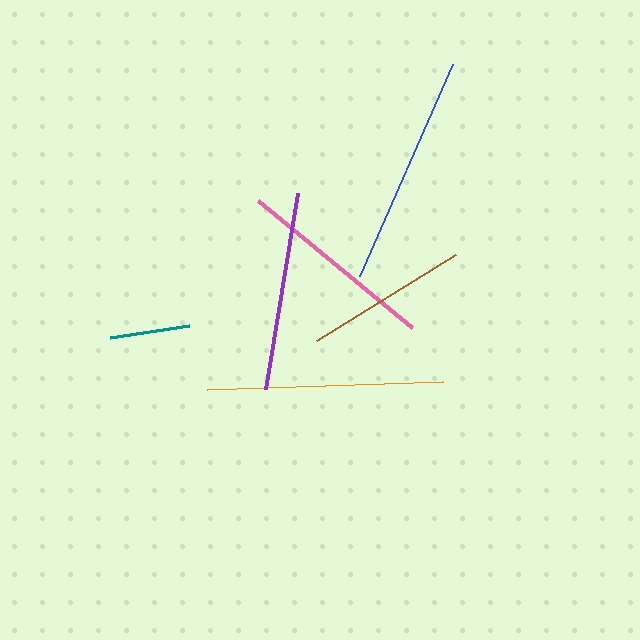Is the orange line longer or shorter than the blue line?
The orange line is longer than the blue line.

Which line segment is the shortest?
The teal line is the shortest at approximately 80 pixels.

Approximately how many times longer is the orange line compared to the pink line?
The orange line is approximately 1.2 times the length of the pink line.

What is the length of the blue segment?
The blue segment is approximately 232 pixels long.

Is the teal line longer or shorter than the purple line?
The purple line is longer than the teal line.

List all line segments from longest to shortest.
From longest to shortest: orange, blue, pink, purple, brown, teal.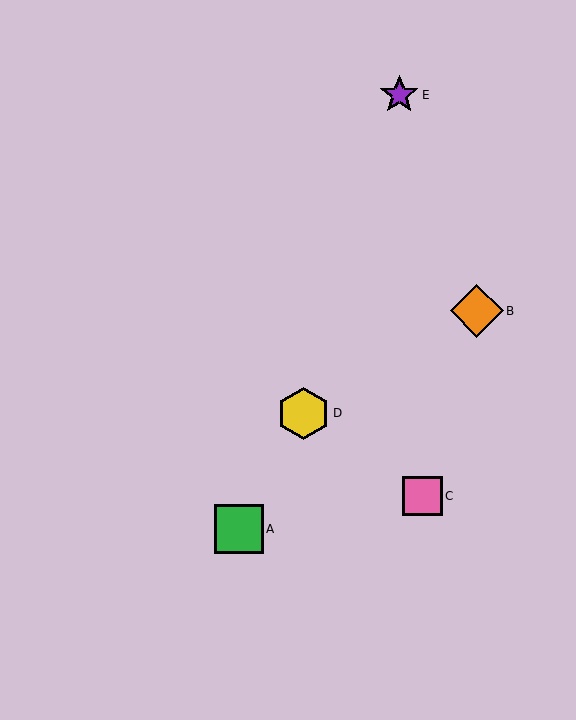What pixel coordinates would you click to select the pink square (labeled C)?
Click at (423, 496) to select the pink square C.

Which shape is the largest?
The orange diamond (labeled B) is the largest.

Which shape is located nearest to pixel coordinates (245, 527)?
The green square (labeled A) at (239, 529) is nearest to that location.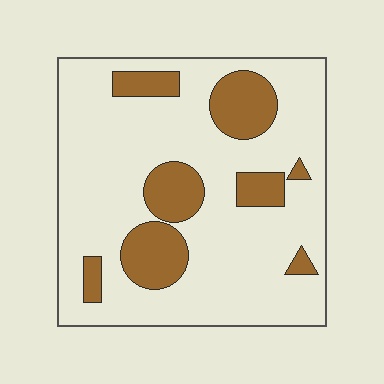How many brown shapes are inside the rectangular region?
8.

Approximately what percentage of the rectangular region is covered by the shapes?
Approximately 20%.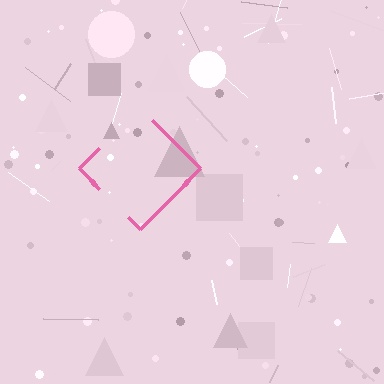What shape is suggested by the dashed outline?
The dashed outline suggests a diamond.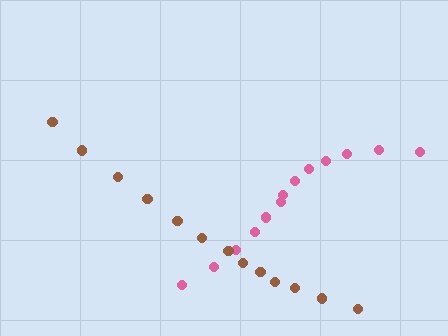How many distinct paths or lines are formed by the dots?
There are 2 distinct paths.